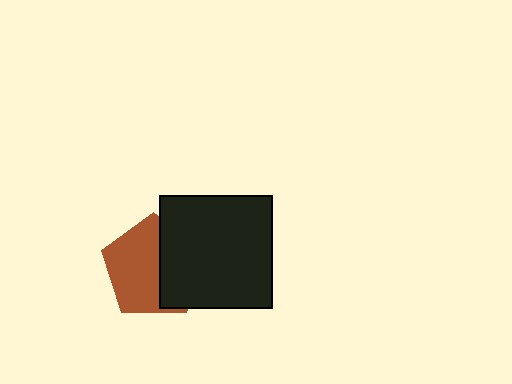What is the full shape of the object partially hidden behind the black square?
The partially hidden object is a brown pentagon.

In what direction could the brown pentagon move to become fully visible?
The brown pentagon could move left. That would shift it out from behind the black square entirely.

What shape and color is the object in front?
The object in front is a black square.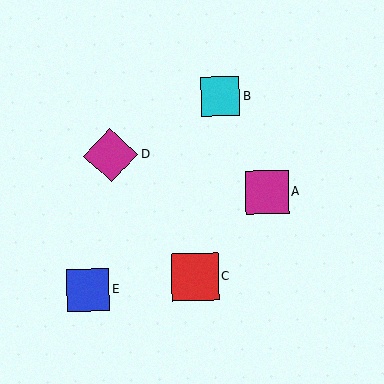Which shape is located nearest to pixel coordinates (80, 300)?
The blue square (labeled E) at (88, 290) is nearest to that location.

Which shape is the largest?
The magenta diamond (labeled D) is the largest.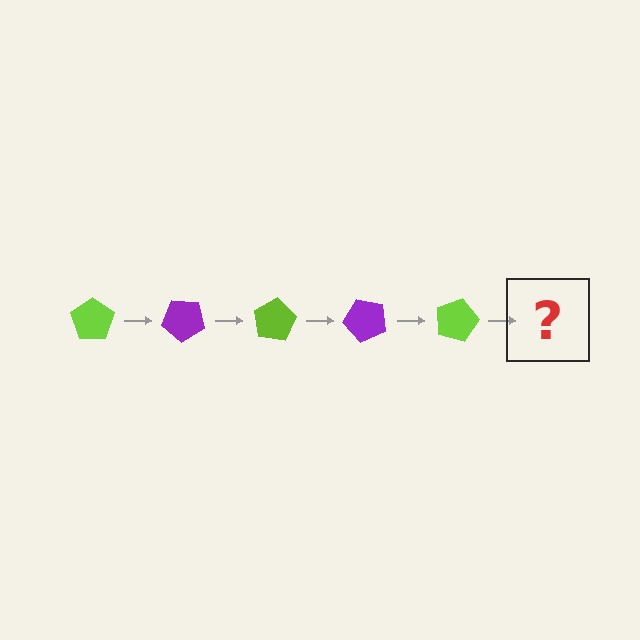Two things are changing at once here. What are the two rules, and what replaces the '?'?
The two rules are that it rotates 40 degrees each step and the color cycles through lime and purple. The '?' should be a purple pentagon, rotated 200 degrees from the start.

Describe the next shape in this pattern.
It should be a purple pentagon, rotated 200 degrees from the start.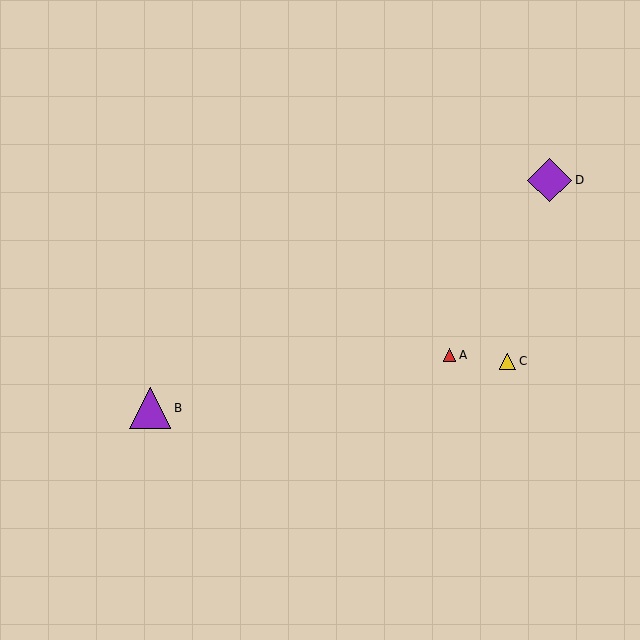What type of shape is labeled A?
Shape A is a red triangle.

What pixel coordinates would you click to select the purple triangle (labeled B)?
Click at (150, 408) to select the purple triangle B.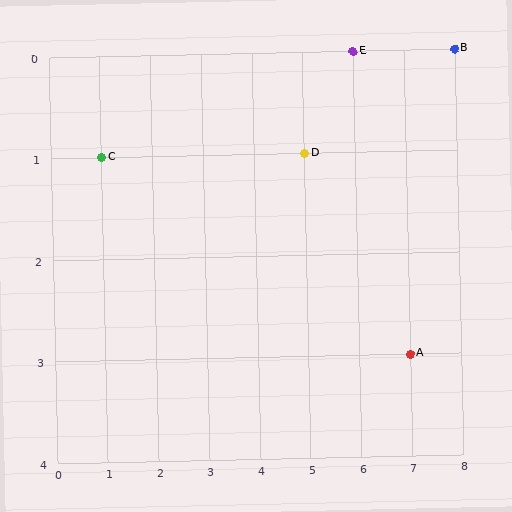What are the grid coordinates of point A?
Point A is at grid coordinates (7, 3).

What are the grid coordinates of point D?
Point D is at grid coordinates (5, 1).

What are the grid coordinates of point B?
Point B is at grid coordinates (8, 0).